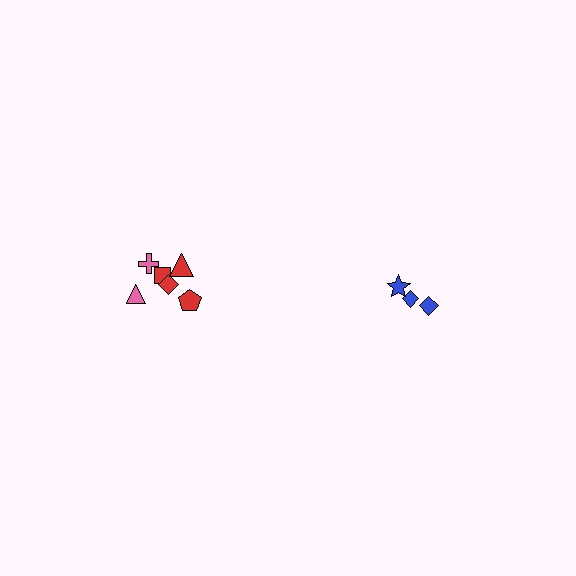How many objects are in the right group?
There are 3 objects.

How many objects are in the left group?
There are 6 objects.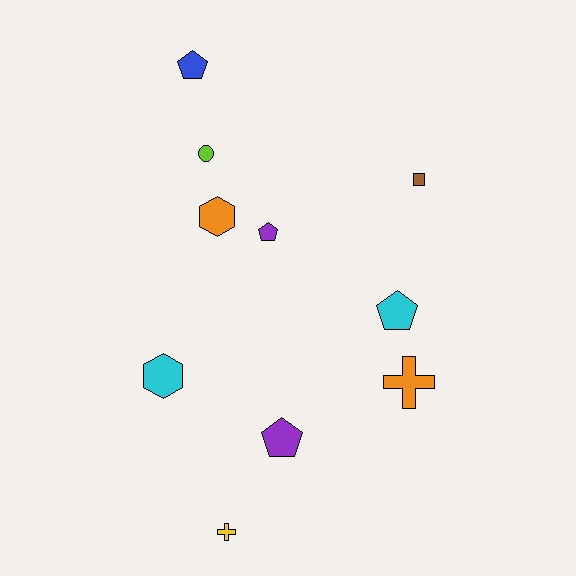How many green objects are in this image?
There are no green objects.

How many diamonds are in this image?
There are no diamonds.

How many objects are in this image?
There are 10 objects.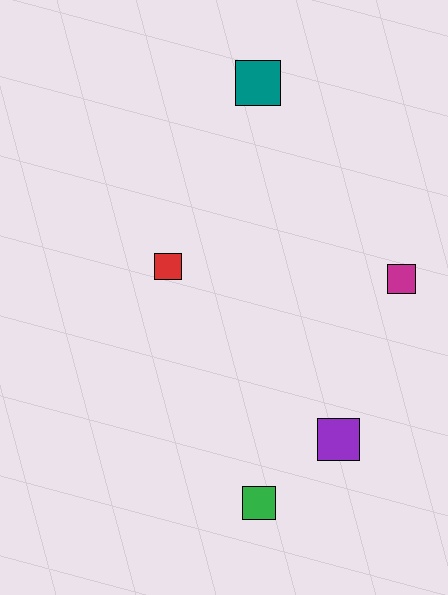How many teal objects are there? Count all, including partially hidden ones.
There is 1 teal object.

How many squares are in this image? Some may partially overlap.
There are 5 squares.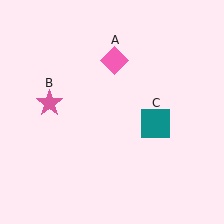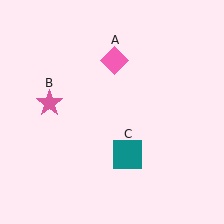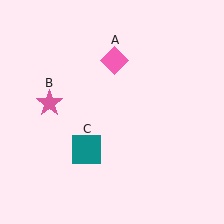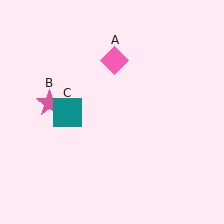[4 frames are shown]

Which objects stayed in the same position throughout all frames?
Pink diamond (object A) and pink star (object B) remained stationary.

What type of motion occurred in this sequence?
The teal square (object C) rotated clockwise around the center of the scene.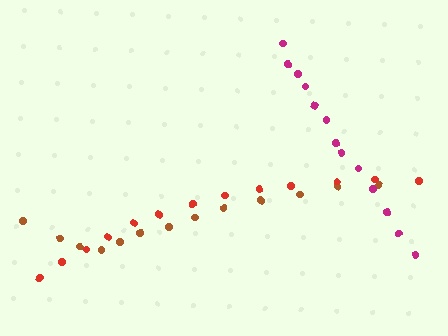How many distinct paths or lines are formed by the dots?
There are 3 distinct paths.